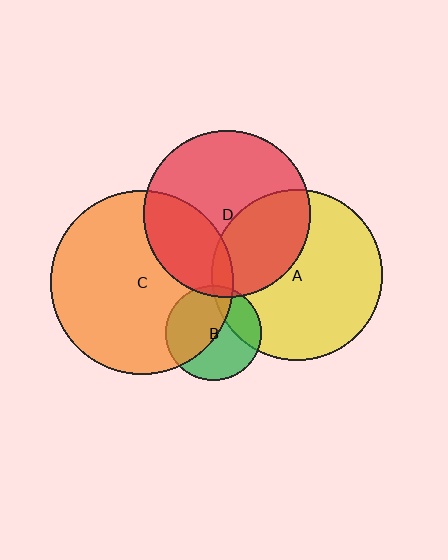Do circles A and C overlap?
Yes.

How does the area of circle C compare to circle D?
Approximately 1.2 times.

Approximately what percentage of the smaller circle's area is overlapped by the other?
Approximately 5%.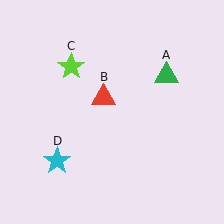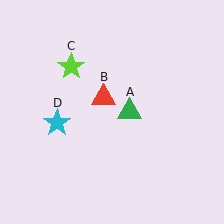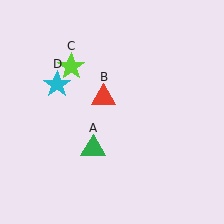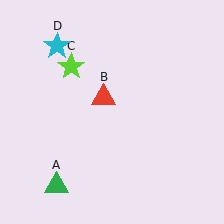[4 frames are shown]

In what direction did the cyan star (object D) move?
The cyan star (object D) moved up.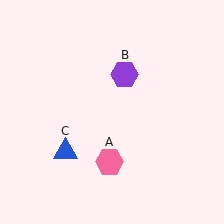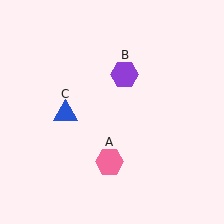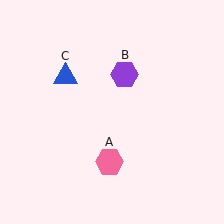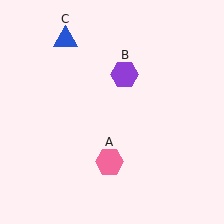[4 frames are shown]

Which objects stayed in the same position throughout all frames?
Pink hexagon (object A) and purple hexagon (object B) remained stationary.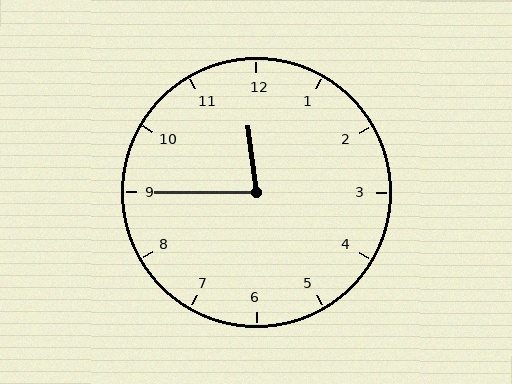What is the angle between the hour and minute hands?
Approximately 82 degrees.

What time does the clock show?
11:45.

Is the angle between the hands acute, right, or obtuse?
It is acute.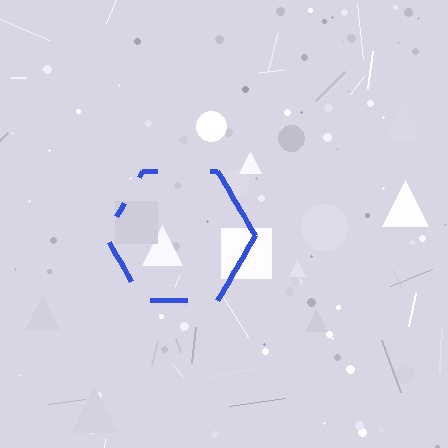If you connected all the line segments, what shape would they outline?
They would outline a hexagon.